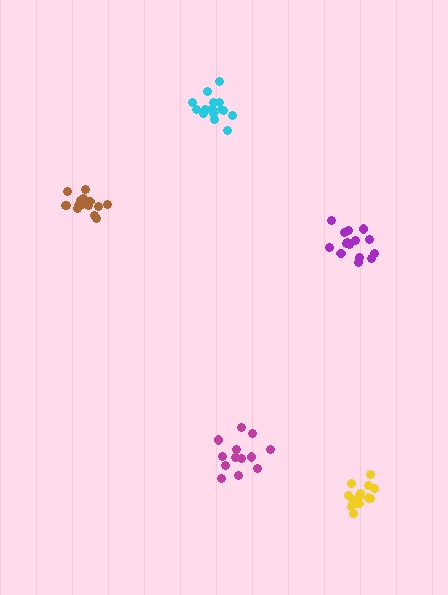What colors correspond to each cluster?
The clusters are colored: purple, brown, yellow, magenta, cyan.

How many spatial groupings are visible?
There are 5 spatial groupings.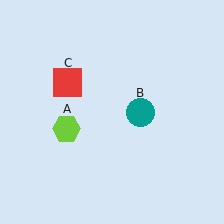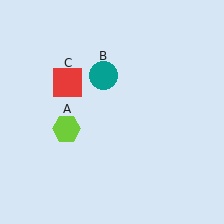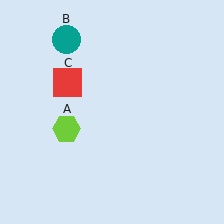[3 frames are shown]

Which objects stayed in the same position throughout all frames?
Lime hexagon (object A) and red square (object C) remained stationary.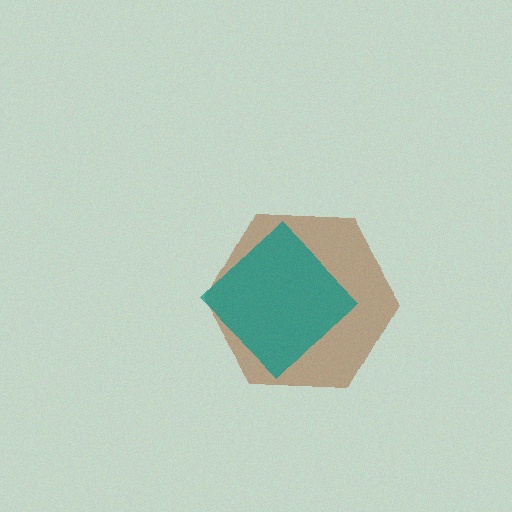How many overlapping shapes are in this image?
There are 2 overlapping shapes in the image.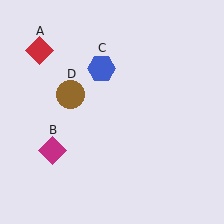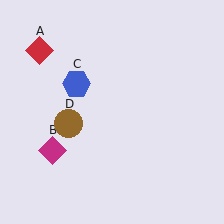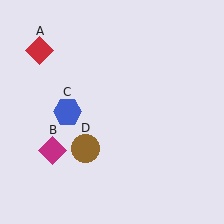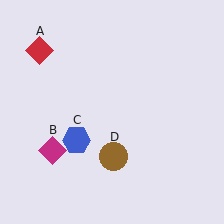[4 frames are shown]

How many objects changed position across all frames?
2 objects changed position: blue hexagon (object C), brown circle (object D).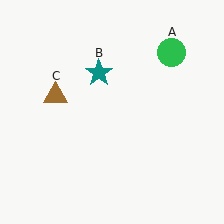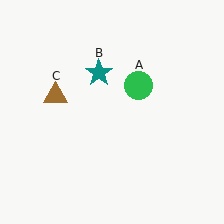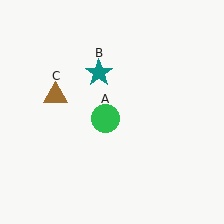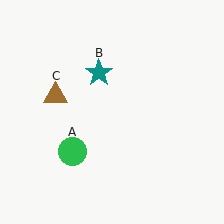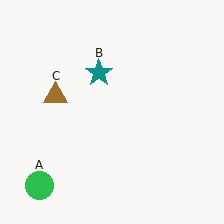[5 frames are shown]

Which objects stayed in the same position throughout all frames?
Teal star (object B) and brown triangle (object C) remained stationary.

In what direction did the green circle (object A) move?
The green circle (object A) moved down and to the left.